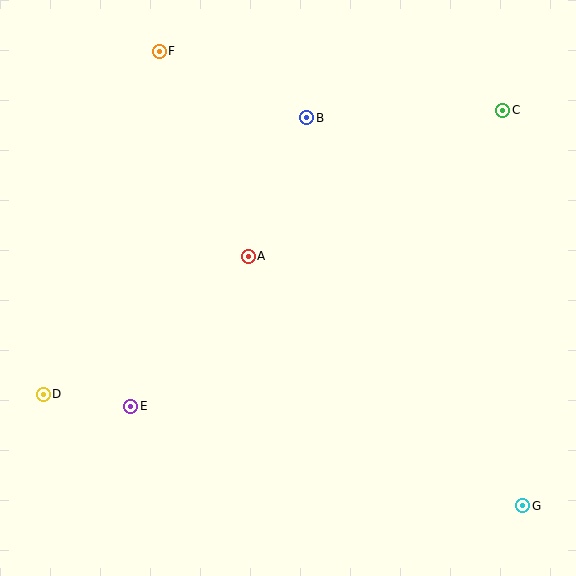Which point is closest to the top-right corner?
Point C is closest to the top-right corner.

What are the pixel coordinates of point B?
Point B is at (307, 118).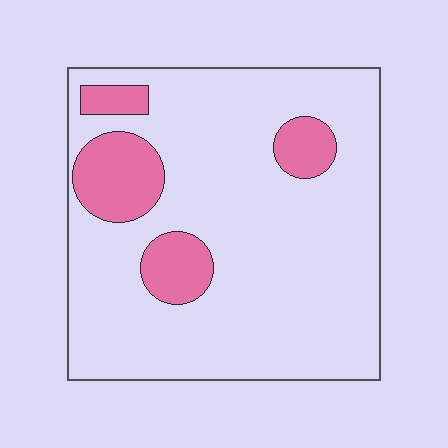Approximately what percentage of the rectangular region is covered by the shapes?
Approximately 15%.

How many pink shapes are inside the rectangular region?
4.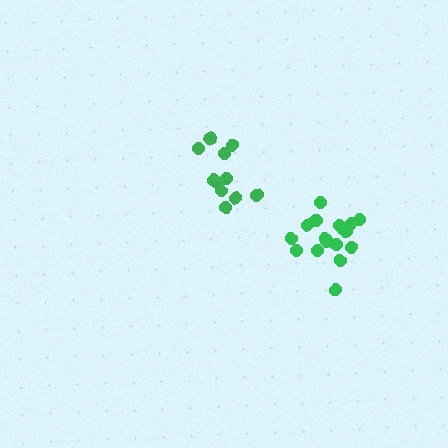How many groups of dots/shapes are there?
There are 2 groups.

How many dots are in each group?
Group 1: 11 dots, Group 2: 17 dots (28 total).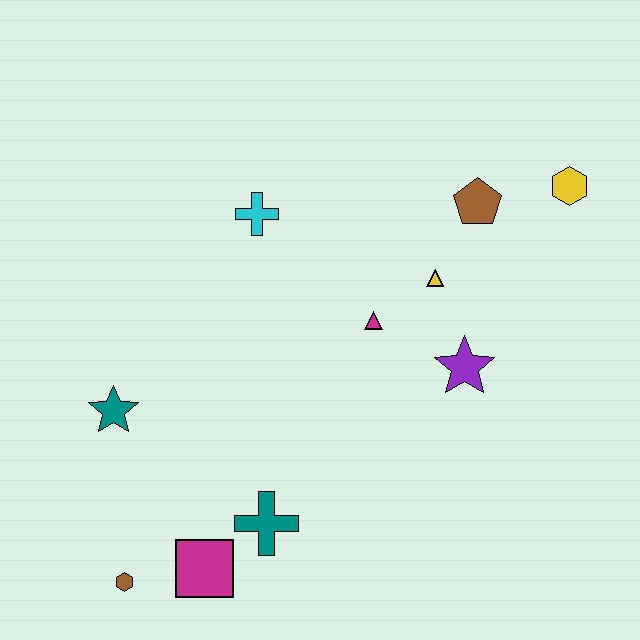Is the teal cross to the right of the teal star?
Yes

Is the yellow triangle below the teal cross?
No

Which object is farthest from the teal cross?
The yellow hexagon is farthest from the teal cross.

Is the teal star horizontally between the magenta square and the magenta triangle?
No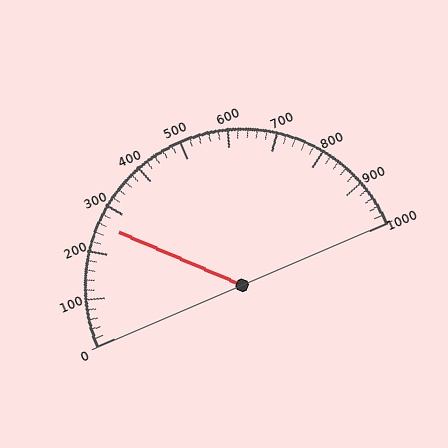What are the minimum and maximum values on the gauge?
The gauge ranges from 0 to 1000.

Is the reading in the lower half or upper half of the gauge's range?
The reading is in the lower half of the range (0 to 1000).